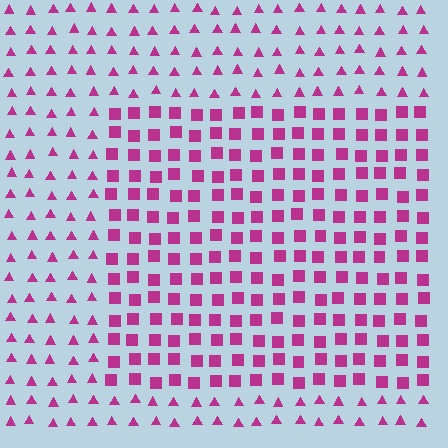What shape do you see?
I see a rectangle.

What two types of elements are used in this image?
The image uses squares inside the rectangle region and triangles outside it.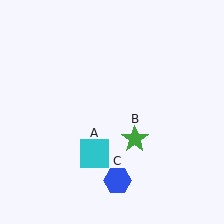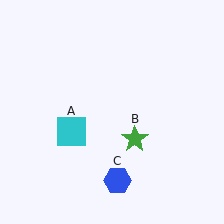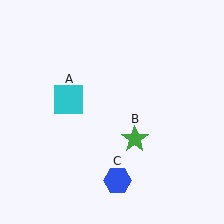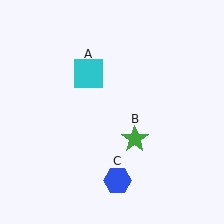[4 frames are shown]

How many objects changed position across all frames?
1 object changed position: cyan square (object A).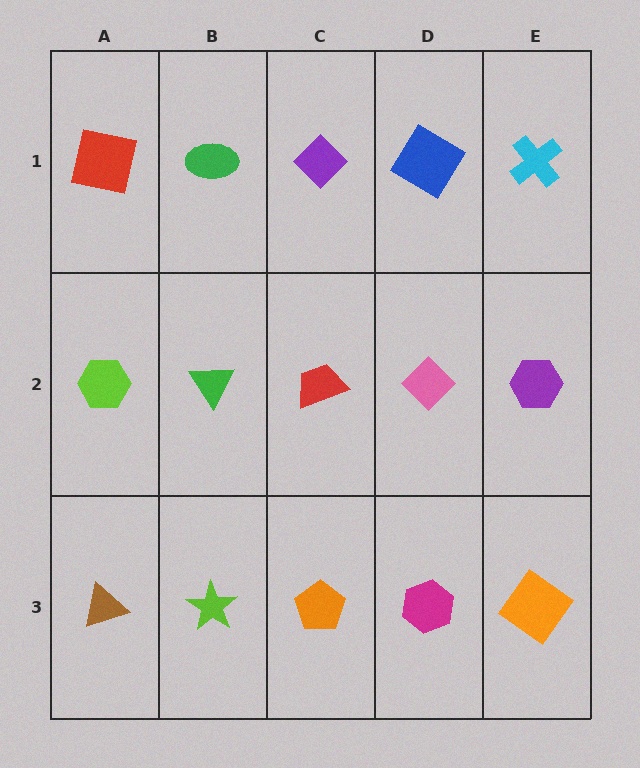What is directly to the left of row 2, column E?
A pink diamond.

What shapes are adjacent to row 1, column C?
A red trapezoid (row 2, column C), a green ellipse (row 1, column B), a blue diamond (row 1, column D).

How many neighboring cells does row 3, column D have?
3.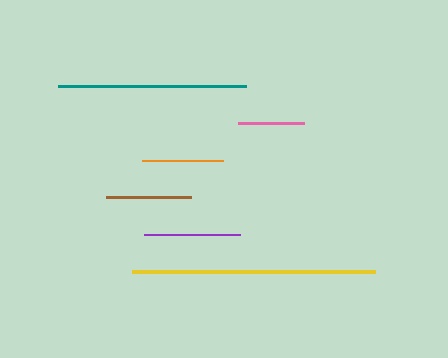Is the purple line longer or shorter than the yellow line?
The yellow line is longer than the purple line.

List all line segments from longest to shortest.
From longest to shortest: yellow, teal, purple, brown, orange, pink.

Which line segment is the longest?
The yellow line is the longest at approximately 242 pixels.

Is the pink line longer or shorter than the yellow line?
The yellow line is longer than the pink line.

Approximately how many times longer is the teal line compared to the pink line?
The teal line is approximately 2.8 times the length of the pink line.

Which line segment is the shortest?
The pink line is the shortest at approximately 66 pixels.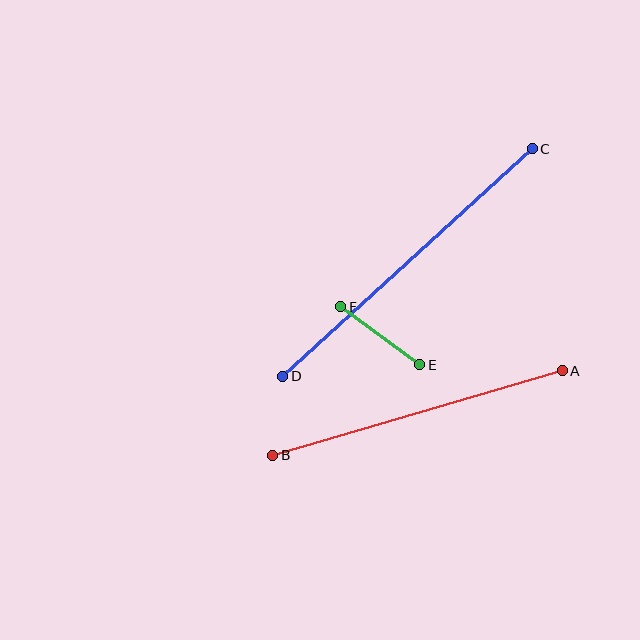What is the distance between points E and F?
The distance is approximately 98 pixels.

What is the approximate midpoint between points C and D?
The midpoint is at approximately (408, 263) pixels.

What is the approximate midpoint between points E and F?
The midpoint is at approximately (380, 336) pixels.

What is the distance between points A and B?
The distance is approximately 301 pixels.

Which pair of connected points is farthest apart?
Points C and D are farthest apart.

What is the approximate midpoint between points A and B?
The midpoint is at approximately (418, 413) pixels.